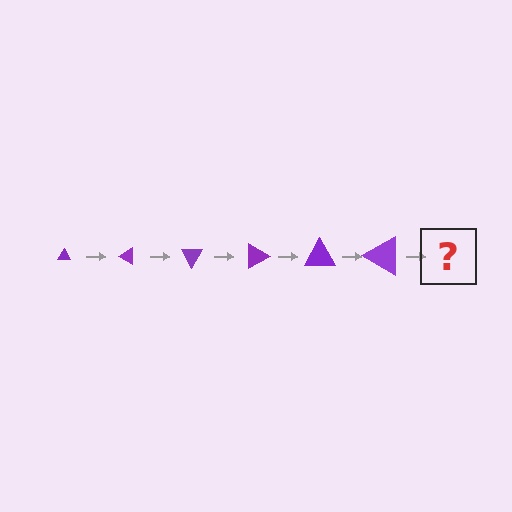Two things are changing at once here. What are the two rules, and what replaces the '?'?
The two rules are that the triangle grows larger each step and it rotates 30 degrees each step. The '?' should be a triangle, larger than the previous one and rotated 180 degrees from the start.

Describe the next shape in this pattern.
It should be a triangle, larger than the previous one and rotated 180 degrees from the start.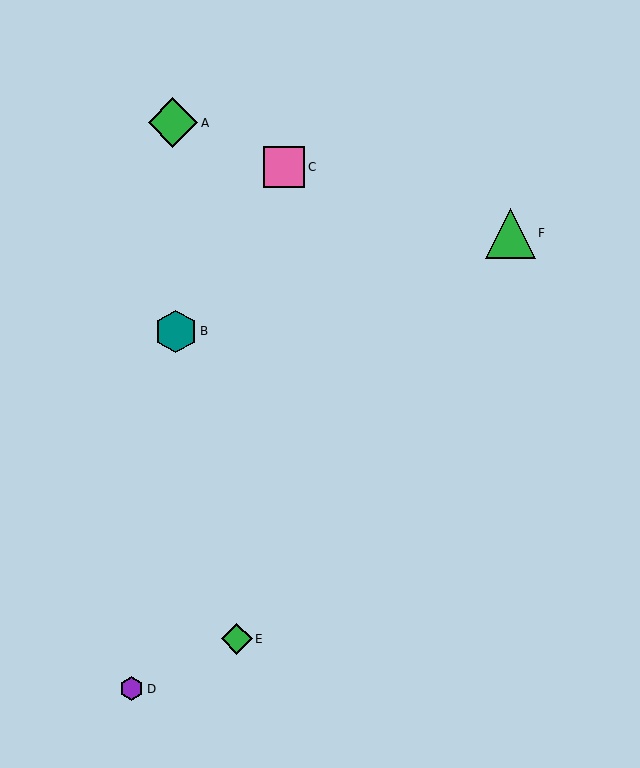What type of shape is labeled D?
Shape D is a purple hexagon.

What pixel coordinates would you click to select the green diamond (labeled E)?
Click at (237, 639) to select the green diamond E.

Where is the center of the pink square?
The center of the pink square is at (284, 167).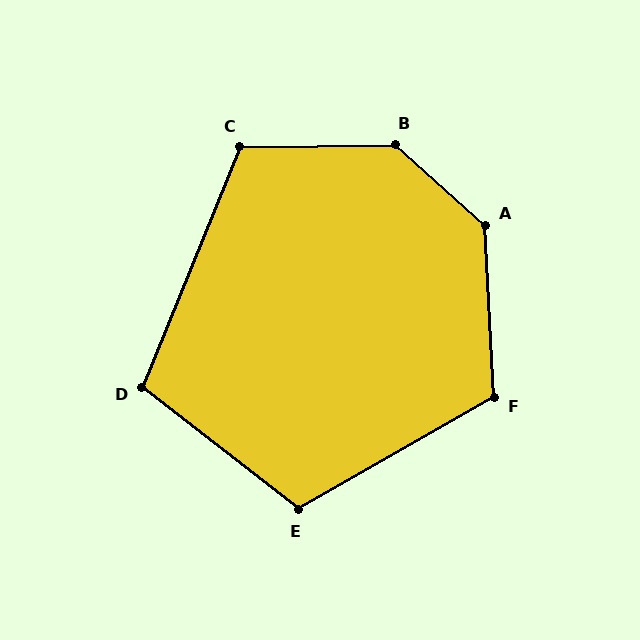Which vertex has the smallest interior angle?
D, at approximately 106 degrees.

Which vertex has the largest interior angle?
B, at approximately 137 degrees.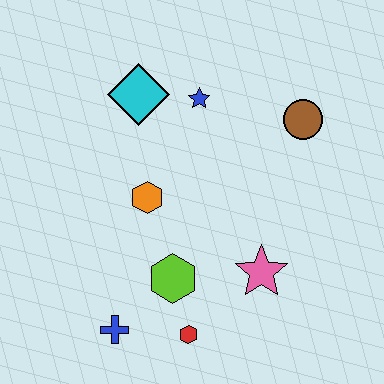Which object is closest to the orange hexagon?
The lime hexagon is closest to the orange hexagon.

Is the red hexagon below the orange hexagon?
Yes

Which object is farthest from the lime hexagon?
The brown circle is farthest from the lime hexagon.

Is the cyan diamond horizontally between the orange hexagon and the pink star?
No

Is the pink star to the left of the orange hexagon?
No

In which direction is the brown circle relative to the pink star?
The brown circle is above the pink star.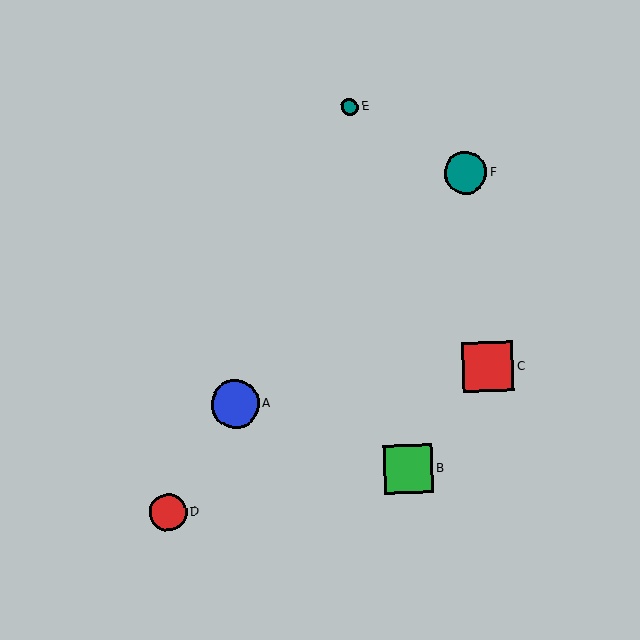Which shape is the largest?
The red square (labeled C) is the largest.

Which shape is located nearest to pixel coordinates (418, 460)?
The green square (labeled B) at (408, 469) is nearest to that location.